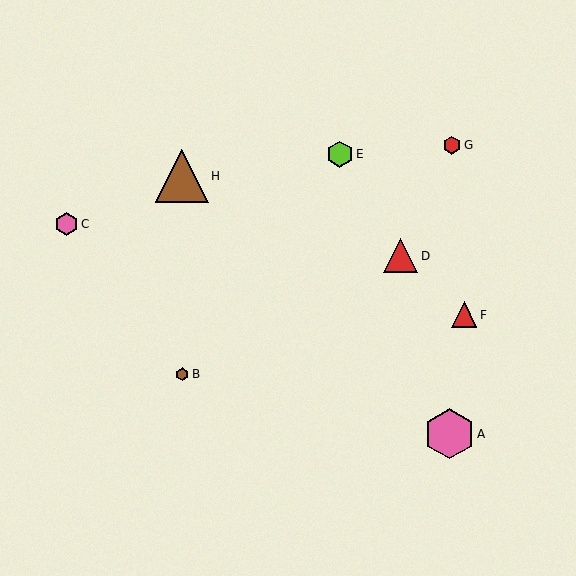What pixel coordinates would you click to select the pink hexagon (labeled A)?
Click at (450, 434) to select the pink hexagon A.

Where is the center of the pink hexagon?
The center of the pink hexagon is at (66, 224).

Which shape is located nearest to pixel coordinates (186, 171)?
The brown triangle (labeled H) at (182, 176) is nearest to that location.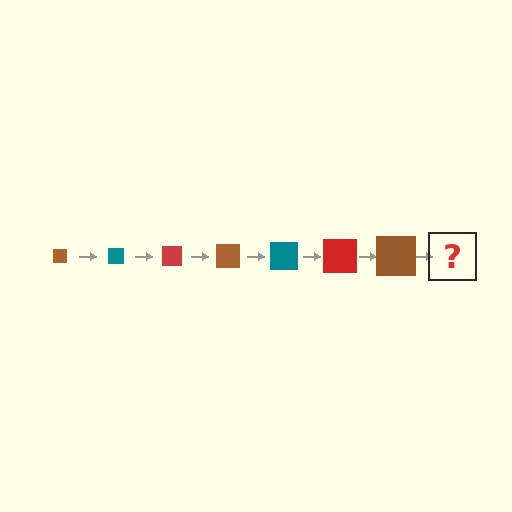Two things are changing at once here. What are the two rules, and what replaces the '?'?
The two rules are that the square grows larger each step and the color cycles through brown, teal, and red. The '?' should be a teal square, larger than the previous one.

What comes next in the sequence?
The next element should be a teal square, larger than the previous one.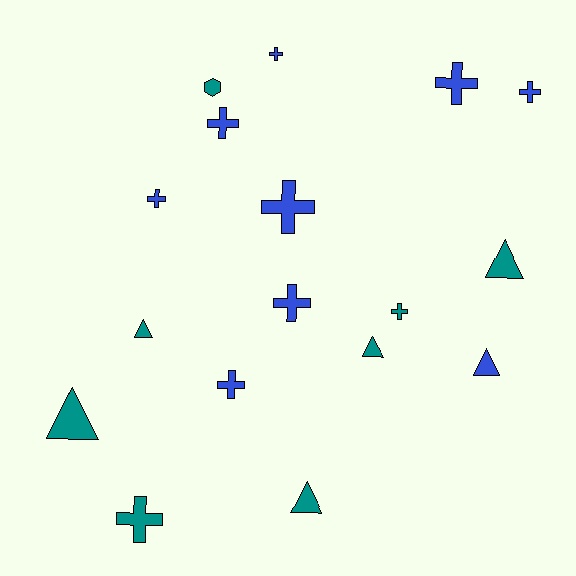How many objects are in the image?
There are 17 objects.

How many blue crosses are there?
There are 8 blue crosses.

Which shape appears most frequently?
Cross, with 10 objects.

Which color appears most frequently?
Blue, with 9 objects.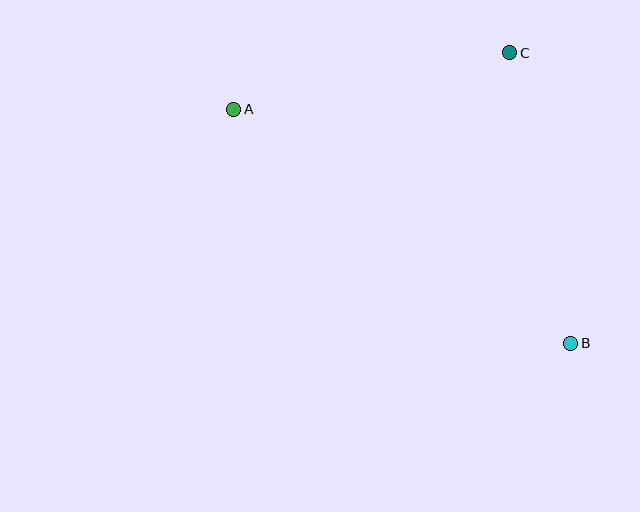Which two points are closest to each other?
Points A and C are closest to each other.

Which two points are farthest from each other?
Points A and B are farthest from each other.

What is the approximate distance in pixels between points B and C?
The distance between B and C is approximately 297 pixels.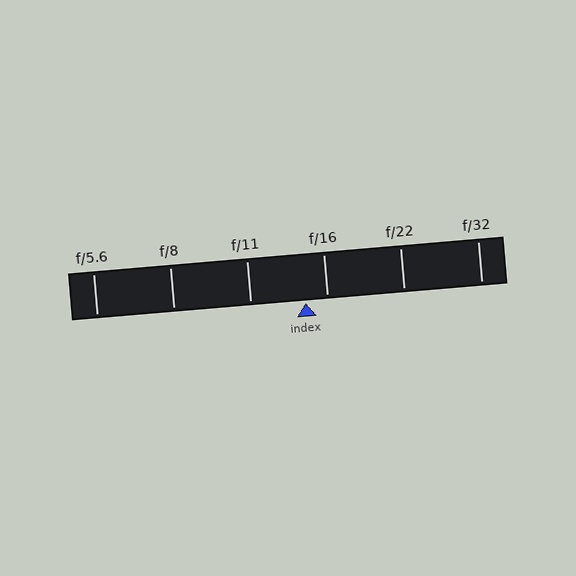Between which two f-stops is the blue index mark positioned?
The index mark is between f/11 and f/16.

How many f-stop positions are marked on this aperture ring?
There are 6 f-stop positions marked.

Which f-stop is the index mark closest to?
The index mark is closest to f/16.